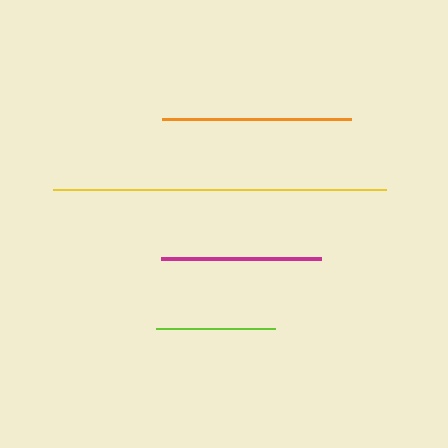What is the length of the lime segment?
The lime segment is approximately 118 pixels long.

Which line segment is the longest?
The yellow line is the longest at approximately 332 pixels.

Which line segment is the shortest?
The lime line is the shortest at approximately 118 pixels.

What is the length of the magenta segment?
The magenta segment is approximately 159 pixels long.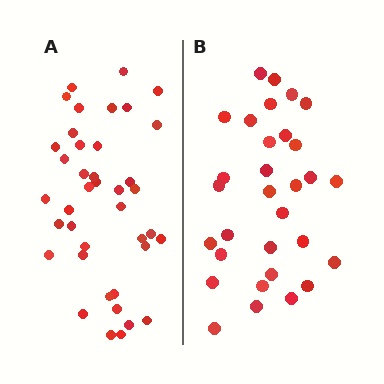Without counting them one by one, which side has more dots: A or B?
Region A (the left region) has more dots.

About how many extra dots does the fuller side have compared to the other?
Region A has roughly 8 or so more dots than region B.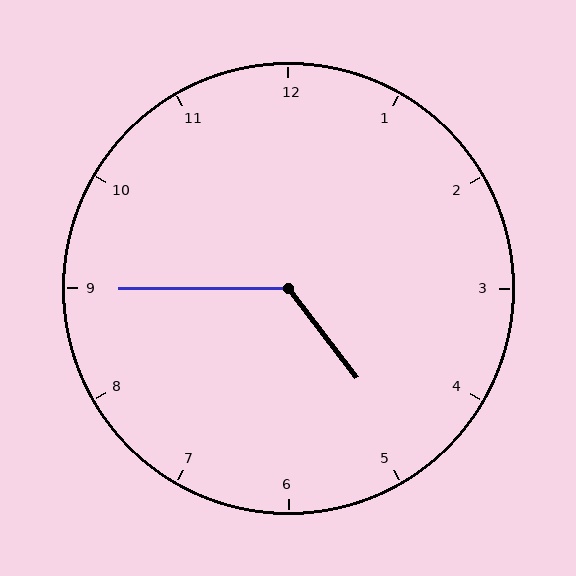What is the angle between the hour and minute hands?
Approximately 128 degrees.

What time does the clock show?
4:45.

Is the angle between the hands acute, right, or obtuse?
It is obtuse.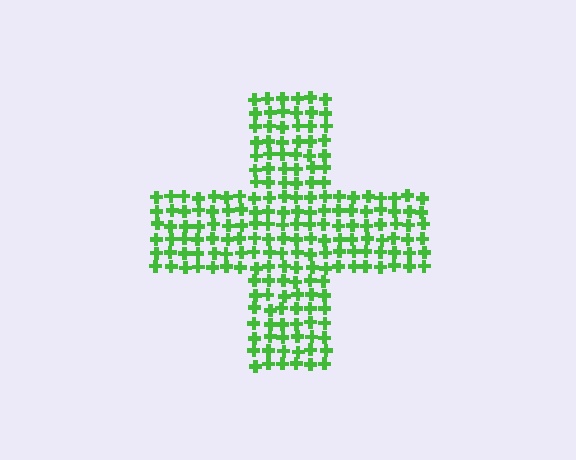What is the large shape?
The large shape is a cross.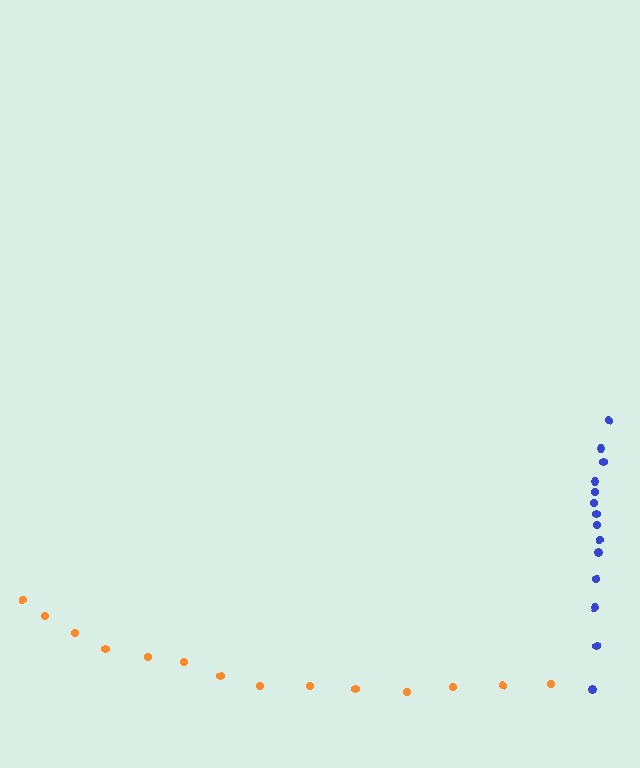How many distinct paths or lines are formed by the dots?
There are 2 distinct paths.